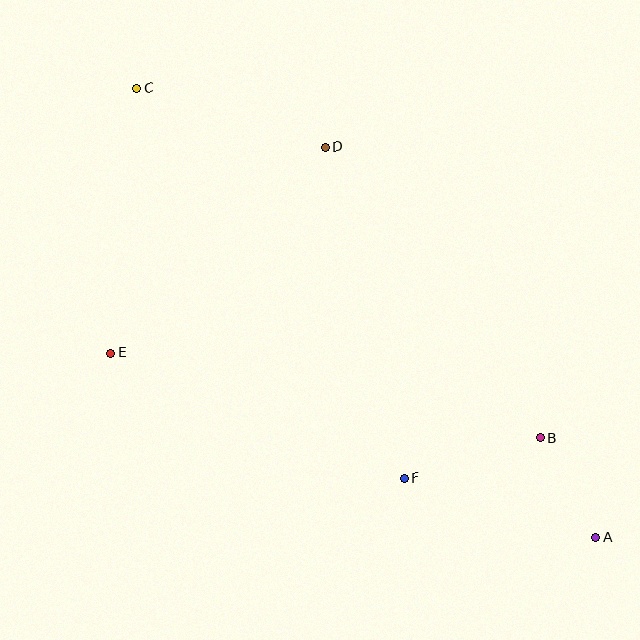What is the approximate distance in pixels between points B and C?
The distance between B and C is approximately 535 pixels.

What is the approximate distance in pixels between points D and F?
The distance between D and F is approximately 340 pixels.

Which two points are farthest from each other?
Points A and C are farthest from each other.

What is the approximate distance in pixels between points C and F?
The distance between C and F is approximately 473 pixels.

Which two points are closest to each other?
Points A and B are closest to each other.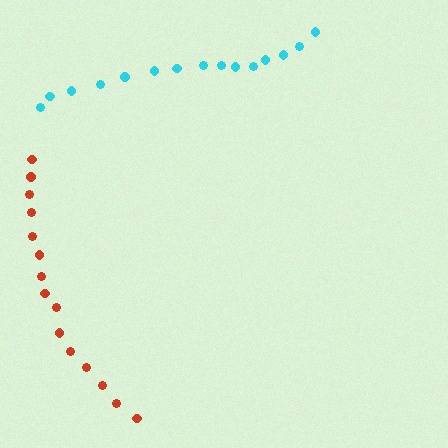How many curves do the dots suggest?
There are 2 distinct paths.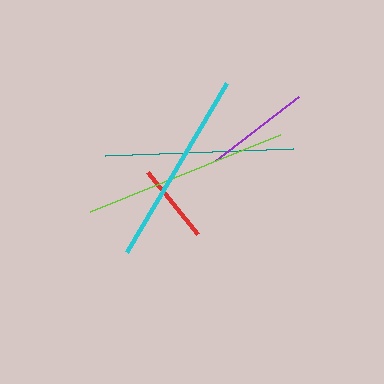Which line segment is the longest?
The lime line is the longest at approximately 205 pixels.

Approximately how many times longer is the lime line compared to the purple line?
The lime line is approximately 1.9 times the length of the purple line.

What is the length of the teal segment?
The teal segment is approximately 188 pixels long.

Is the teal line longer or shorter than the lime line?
The lime line is longer than the teal line.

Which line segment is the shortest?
The red line is the shortest at approximately 79 pixels.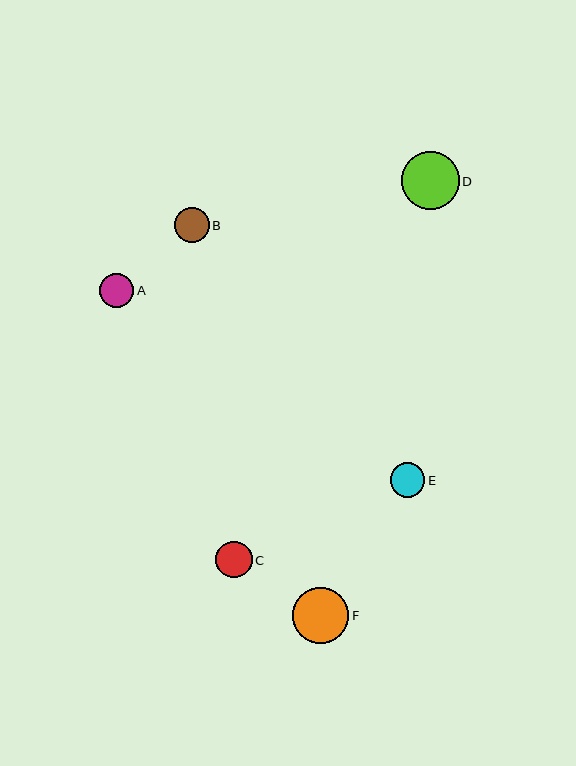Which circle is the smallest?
Circle A is the smallest with a size of approximately 35 pixels.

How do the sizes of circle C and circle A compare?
Circle C and circle A are approximately the same size.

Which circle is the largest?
Circle D is the largest with a size of approximately 58 pixels.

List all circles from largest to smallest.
From largest to smallest: D, F, C, E, B, A.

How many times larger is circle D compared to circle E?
Circle D is approximately 1.7 times the size of circle E.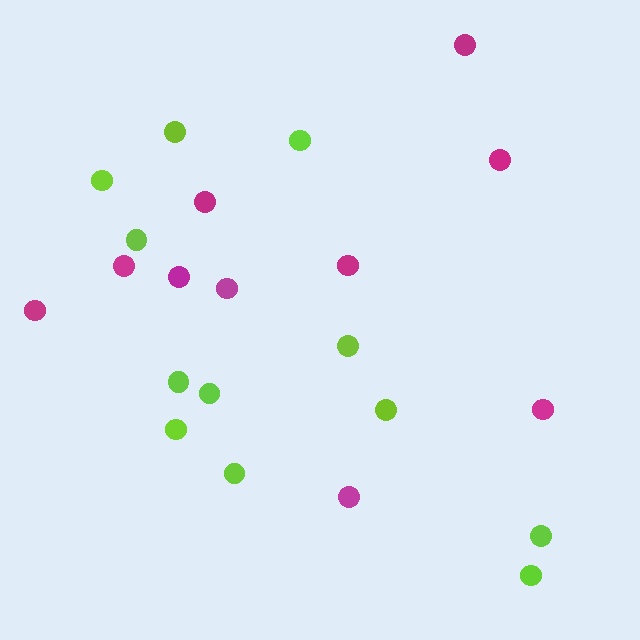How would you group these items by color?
There are 2 groups: one group of lime circles (12) and one group of magenta circles (10).